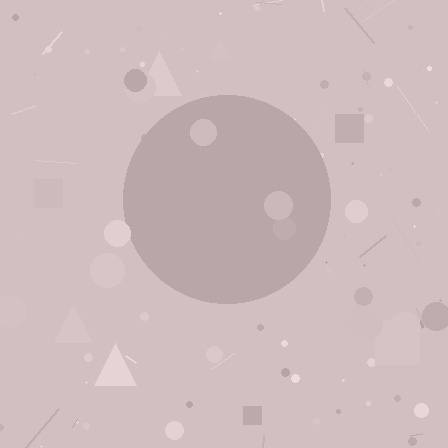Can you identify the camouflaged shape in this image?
The camouflaged shape is a circle.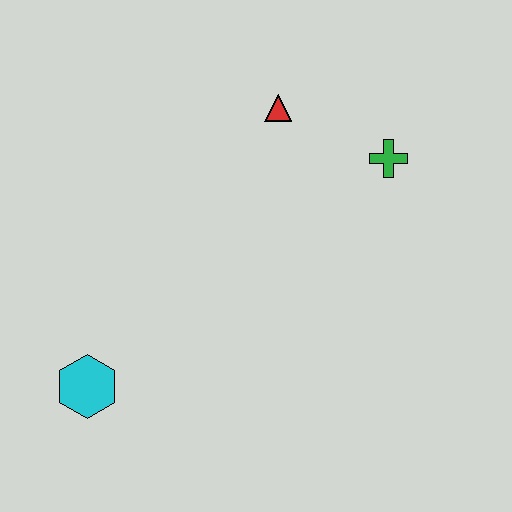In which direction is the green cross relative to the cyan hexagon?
The green cross is to the right of the cyan hexagon.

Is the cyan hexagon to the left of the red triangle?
Yes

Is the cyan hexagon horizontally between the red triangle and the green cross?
No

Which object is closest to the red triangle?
The green cross is closest to the red triangle.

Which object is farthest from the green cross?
The cyan hexagon is farthest from the green cross.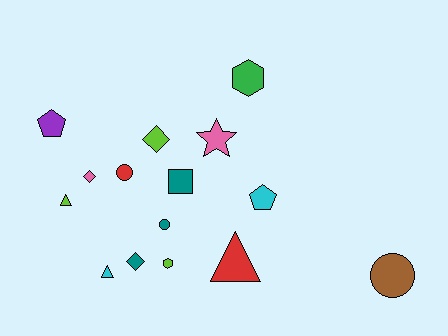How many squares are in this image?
There is 1 square.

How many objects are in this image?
There are 15 objects.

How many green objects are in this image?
There is 1 green object.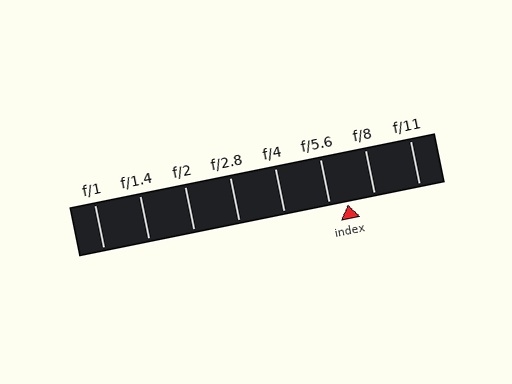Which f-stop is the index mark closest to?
The index mark is closest to f/5.6.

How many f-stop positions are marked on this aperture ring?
There are 8 f-stop positions marked.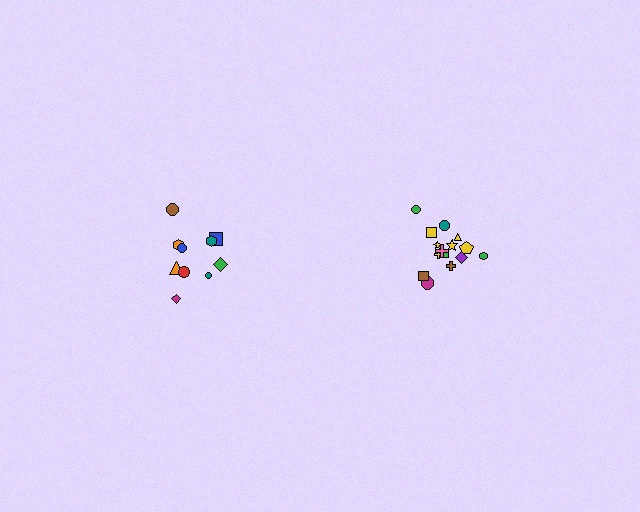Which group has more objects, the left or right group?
The right group.